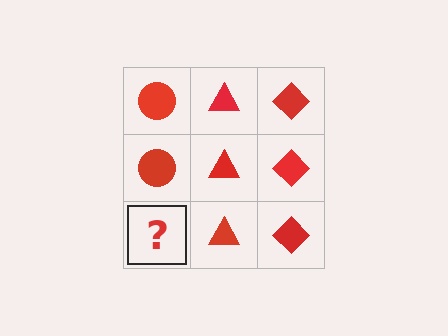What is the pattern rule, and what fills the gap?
The rule is that each column has a consistent shape. The gap should be filled with a red circle.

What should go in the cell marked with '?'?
The missing cell should contain a red circle.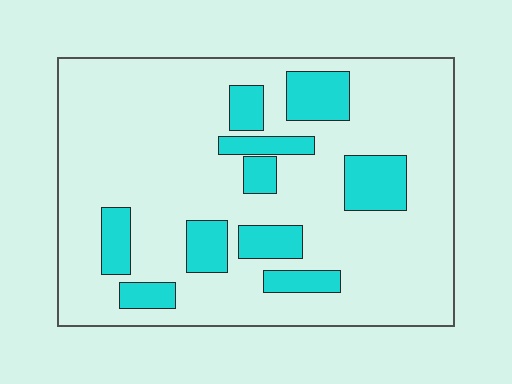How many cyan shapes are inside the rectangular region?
10.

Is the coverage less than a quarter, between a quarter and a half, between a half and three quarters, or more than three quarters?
Less than a quarter.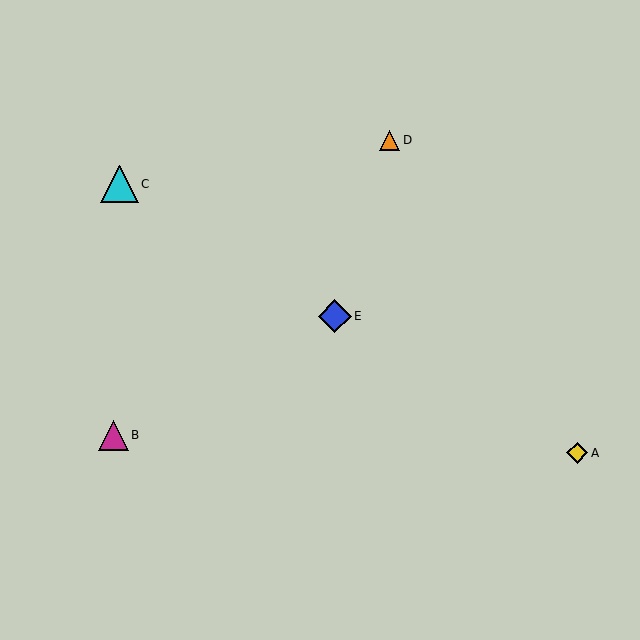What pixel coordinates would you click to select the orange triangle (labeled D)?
Click at (389, 140) to select the orange triangle D.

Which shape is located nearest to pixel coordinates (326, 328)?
The blue diamond (labeled E) at (335, 316) is nearest to that location.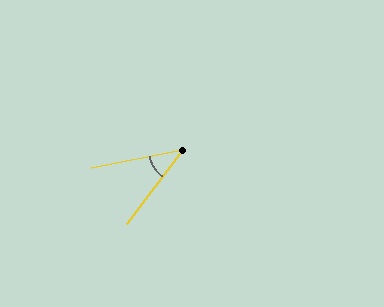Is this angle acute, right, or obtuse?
It is acute.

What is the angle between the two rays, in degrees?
Approximately 42 degrees.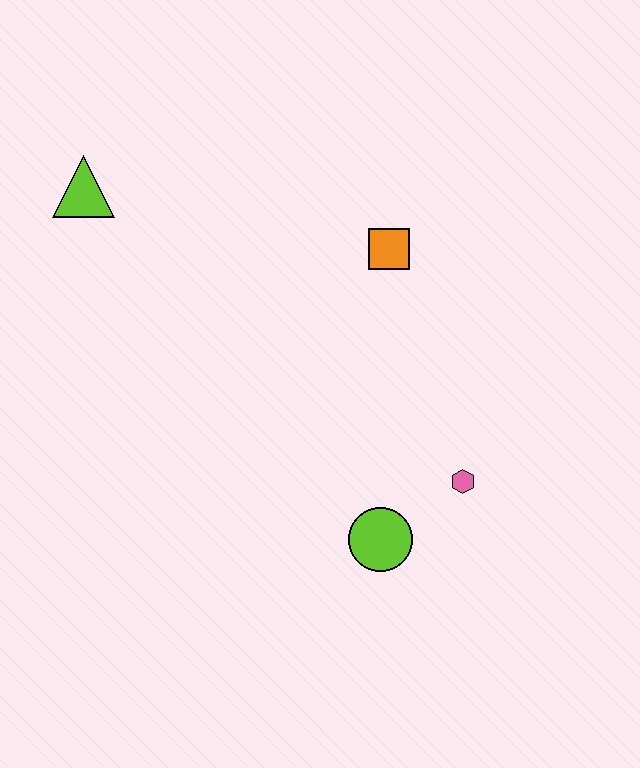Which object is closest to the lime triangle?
The orange square is closest to the lime triangle.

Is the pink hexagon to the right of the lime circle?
Yes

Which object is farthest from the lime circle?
The lime triangle is farthest from the lime circle.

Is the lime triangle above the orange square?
Yes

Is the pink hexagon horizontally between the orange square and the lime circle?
No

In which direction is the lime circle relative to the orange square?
The lime circle is below the orange square.